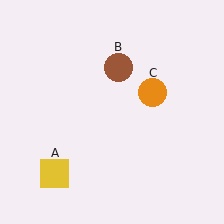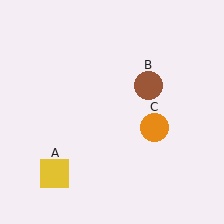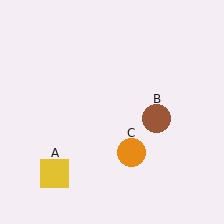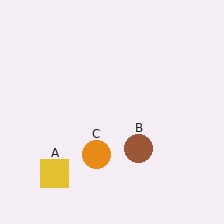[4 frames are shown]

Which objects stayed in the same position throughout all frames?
Yellow square (object A) remained stationary.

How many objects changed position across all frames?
2 objects changed position: brown circle (object B), orange circle (object C).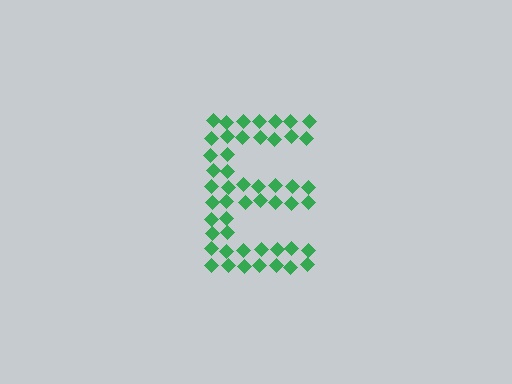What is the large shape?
The large shape is the letter E.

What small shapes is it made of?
It is made of small diamonds.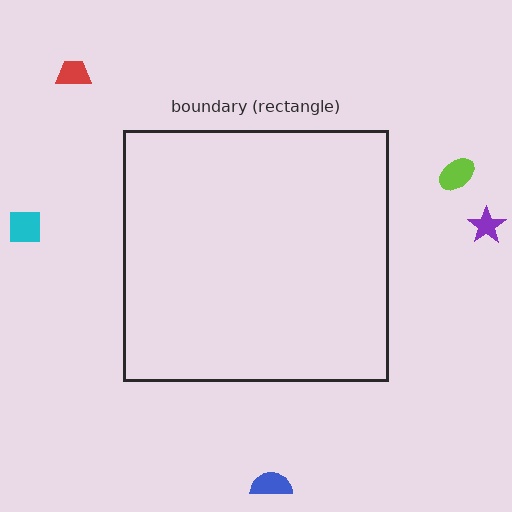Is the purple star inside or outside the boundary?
Outside.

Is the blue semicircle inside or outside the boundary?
Outside.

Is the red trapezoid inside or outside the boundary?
Outside.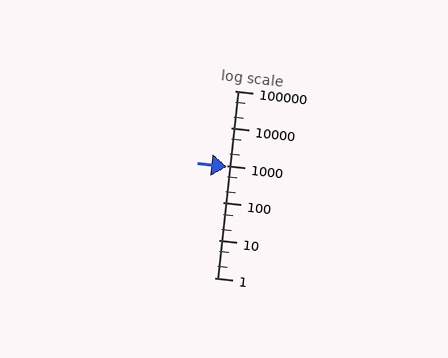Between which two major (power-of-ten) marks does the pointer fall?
The pointer is between 100 and 1000.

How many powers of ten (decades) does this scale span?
The scale spans 5 decades, from 1 to 100000.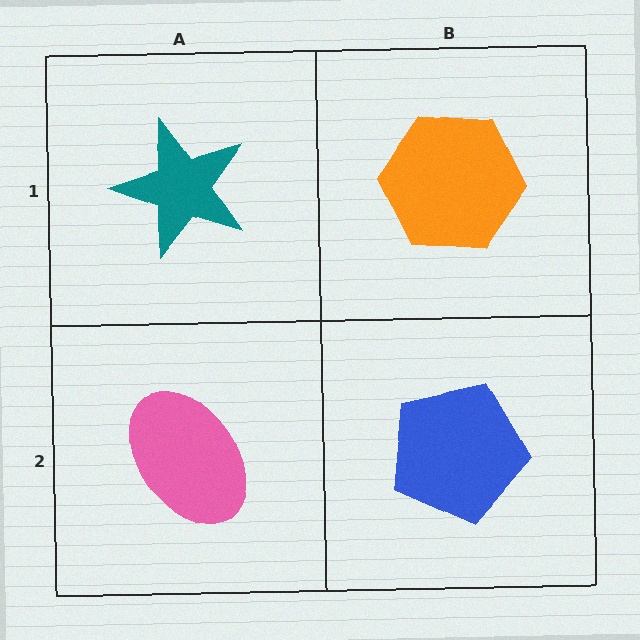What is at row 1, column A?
A teal star.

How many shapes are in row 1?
2 shapes.